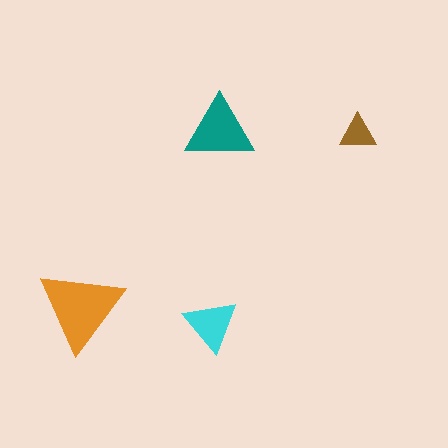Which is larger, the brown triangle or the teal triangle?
The teal one.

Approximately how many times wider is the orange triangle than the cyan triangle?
About 1.5 times wider.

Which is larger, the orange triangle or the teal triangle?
The orange one.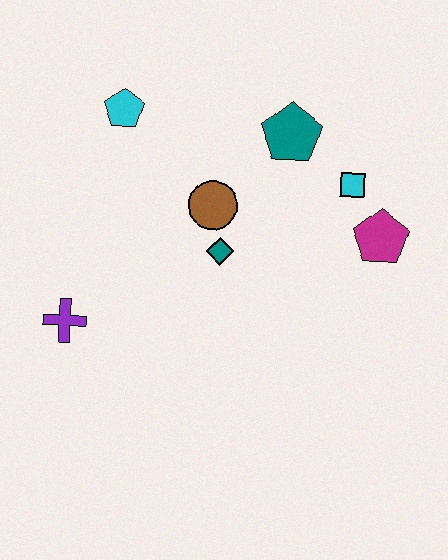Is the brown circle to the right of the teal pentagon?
No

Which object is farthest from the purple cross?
The magenta pentagon is farthest from the purple cross.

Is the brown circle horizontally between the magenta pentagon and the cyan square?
No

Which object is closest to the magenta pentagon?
The cyan square is closest to the magenta pentagon.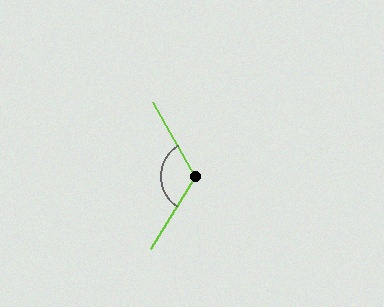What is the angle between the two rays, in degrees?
Approximately 119 degrees.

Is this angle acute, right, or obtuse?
It is obtuse.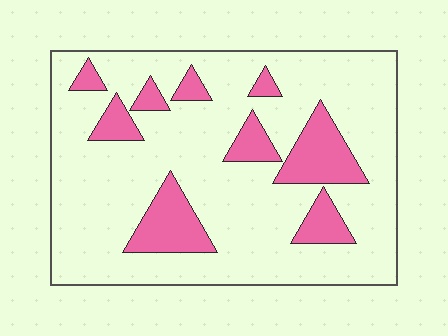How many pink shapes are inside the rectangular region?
9.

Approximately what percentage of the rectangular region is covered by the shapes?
Approximately 20%.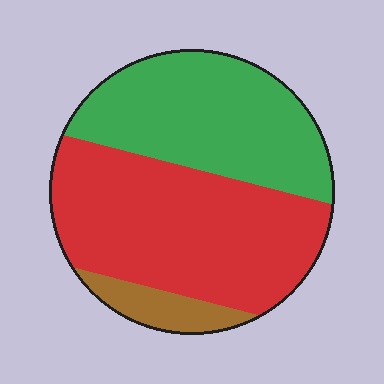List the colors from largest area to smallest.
From largest to smallest: red, green, brown.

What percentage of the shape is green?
Green takes up about two fifths (2/5) of the shape.